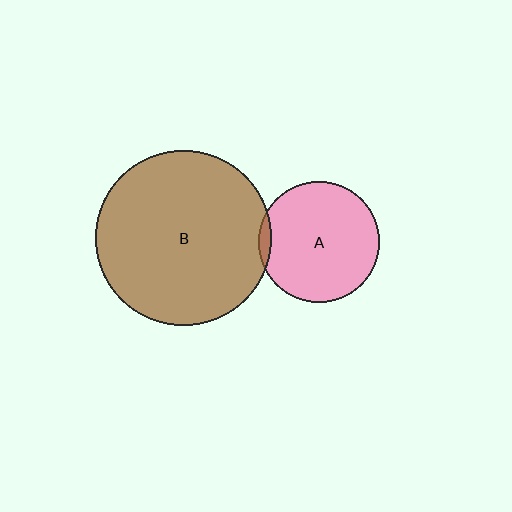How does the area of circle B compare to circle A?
Approximately 2.1 times.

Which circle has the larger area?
Circle B (brown).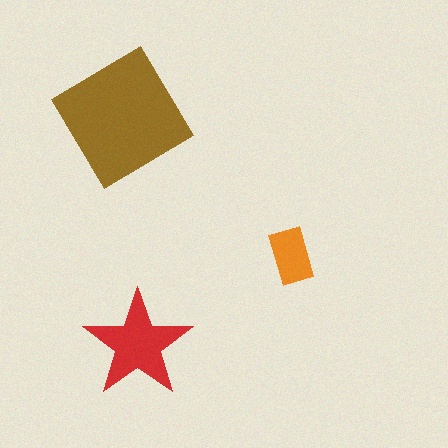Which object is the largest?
The brown diamond.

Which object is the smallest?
The orange rectangle.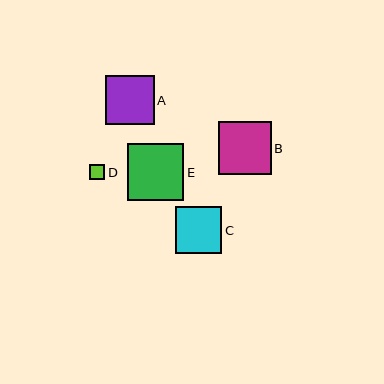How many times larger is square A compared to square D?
Square A is approximately 3.3 times the size of square D.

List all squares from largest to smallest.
From largest to smallest: E, B, A, C, D.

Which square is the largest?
Square E is the largest with a size of approximately 56 pixels.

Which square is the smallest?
Square D is the smallest with a size of approximately 15 pixels.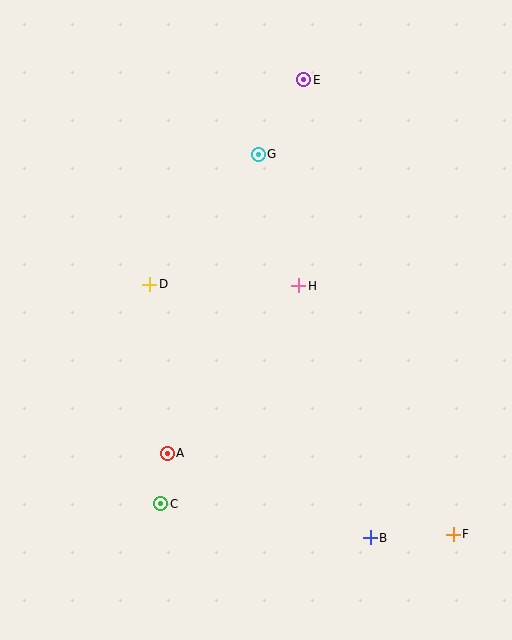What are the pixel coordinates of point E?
Point E is at (304, 80).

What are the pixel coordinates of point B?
Point B is at (370, 538).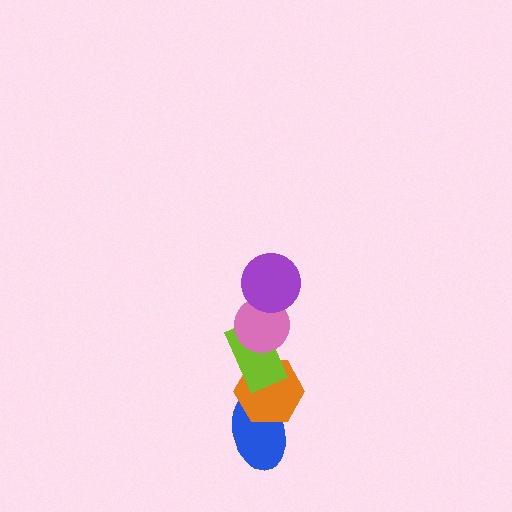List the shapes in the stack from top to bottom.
From top to bottom: the purple circle, the pink circle, the lime rectangle, the orange hexagon, the blue ellipse.